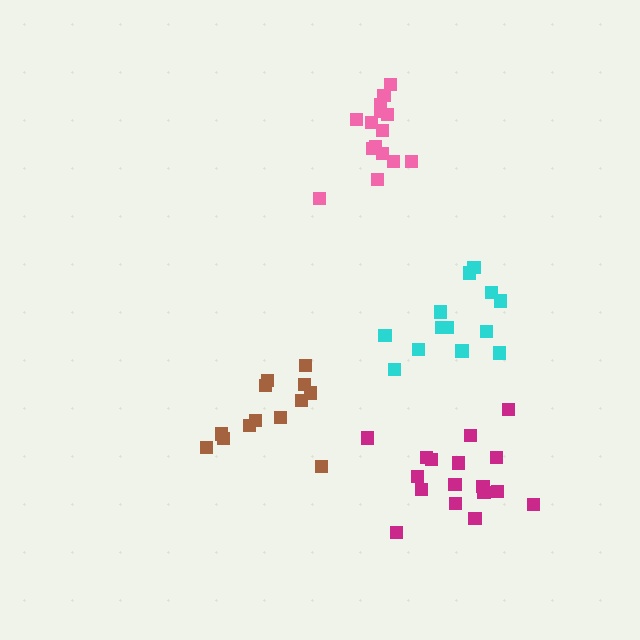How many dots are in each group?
Group 1: 14 dots, Group 2: 15 dots, Group 3: 13 dots, Group 4: 18 dots (60 total).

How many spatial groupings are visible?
There are 4 spatial groupings.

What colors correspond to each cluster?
The clusters are colored: brown, pink, cyan, magenta.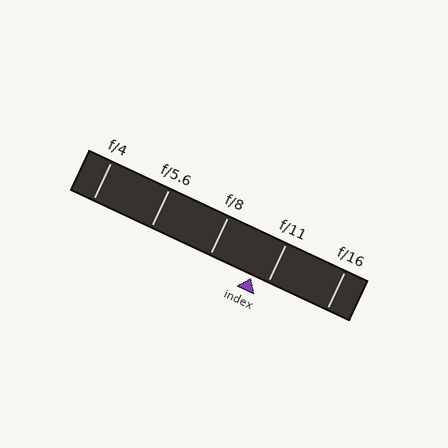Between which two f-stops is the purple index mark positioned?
The index mark is between f/8 and f/11.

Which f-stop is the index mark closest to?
The index mark is closest to f/11.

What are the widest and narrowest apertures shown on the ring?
The widest aperture shown is f/4 and the narrowest is f/16.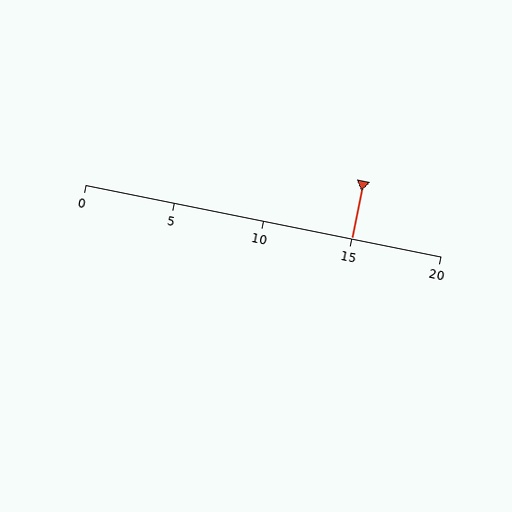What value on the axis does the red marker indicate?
The marker indicates approximately 15.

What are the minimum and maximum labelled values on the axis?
The axis runs from 0 to 20.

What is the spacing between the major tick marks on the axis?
The major ticks are spaced 5 apart.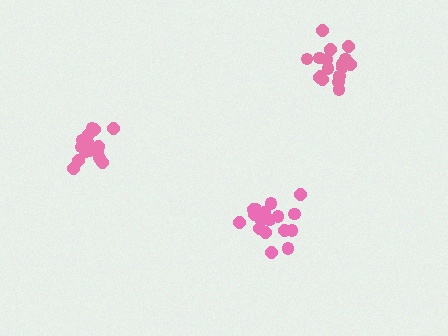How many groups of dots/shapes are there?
There are 3 groups.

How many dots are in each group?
Group 1: 17 dots, Group 2: 17 dots, Group 3: 15 dots (49 total).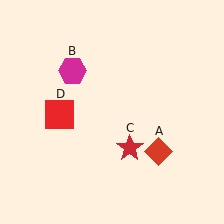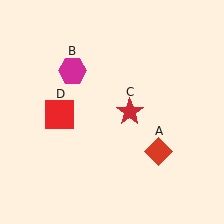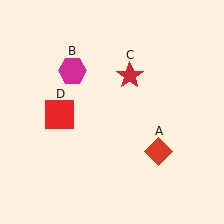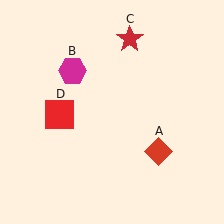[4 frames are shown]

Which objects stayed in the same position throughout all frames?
Red diamond (object A) and magenta hexagon (object B) and red square (object D) remained stationary.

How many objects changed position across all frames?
1 object changed position: red star (object C).